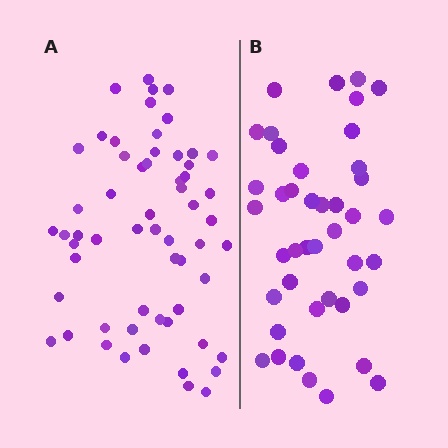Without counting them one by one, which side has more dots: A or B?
Region A (the left region) has more dots.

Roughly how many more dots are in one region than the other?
Region A has approximately 15 more dots than region B.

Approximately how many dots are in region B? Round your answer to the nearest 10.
About 40 dots. (The exact count is 42, which rounds to 40.)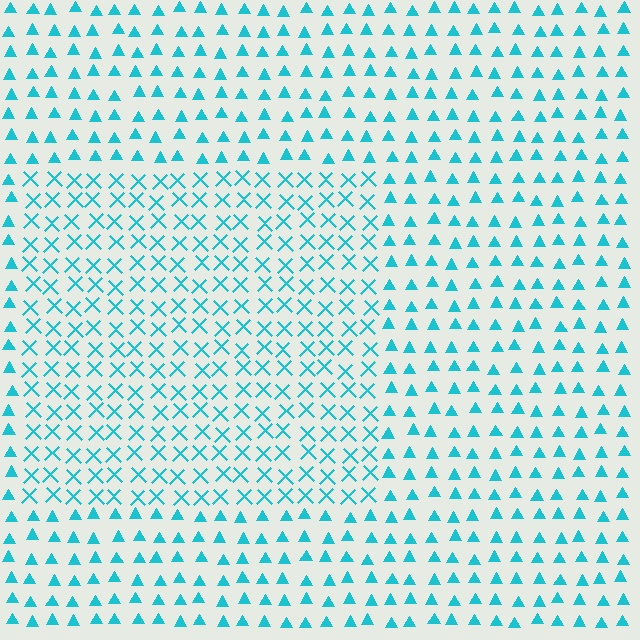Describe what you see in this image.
The image is filled with small cyan elements arranged in a uniform grid. A rectangle-shaped region contains X marks, while the surrounding area contains triangles. The boundary is defined purely by the change in element shape.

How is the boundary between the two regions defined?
The boundary is defined by a change in element shape: X marks inside vs. triangles outside. All elements share the same color and spacing.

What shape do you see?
I see a rectangle.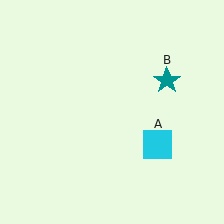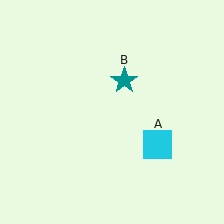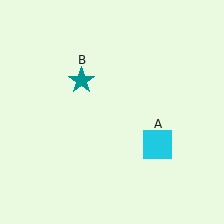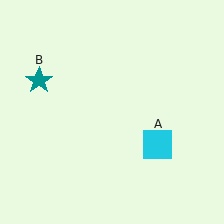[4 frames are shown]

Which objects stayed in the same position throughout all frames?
Cyan square (object A) remained stationary.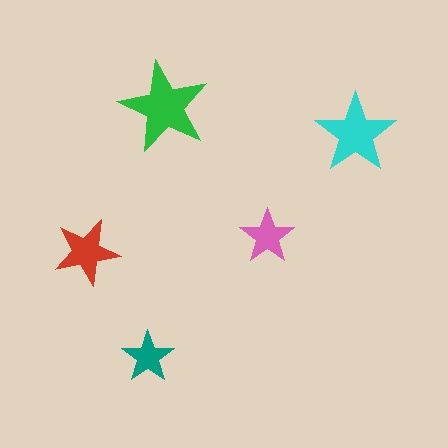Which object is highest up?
The green star is topmost.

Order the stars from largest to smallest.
the green one, the cyan one, the red one, the pink one, the teal one.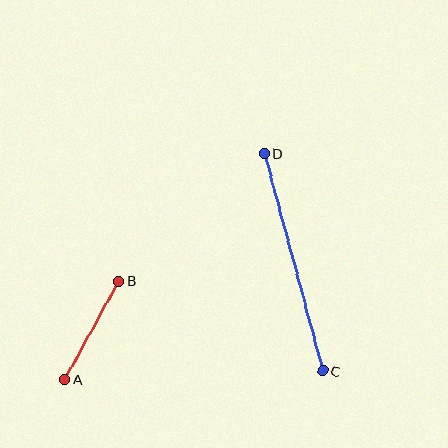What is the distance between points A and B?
The distance is approximately 113 pixels.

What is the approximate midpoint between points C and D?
The midpoint is at approximately (294, 262) pixels.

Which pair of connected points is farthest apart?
Points C and D are farthest apart.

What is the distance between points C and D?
The distance is approximately 225 pixels.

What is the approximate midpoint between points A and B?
The midpoint is at approximately (92, 330) pixels.